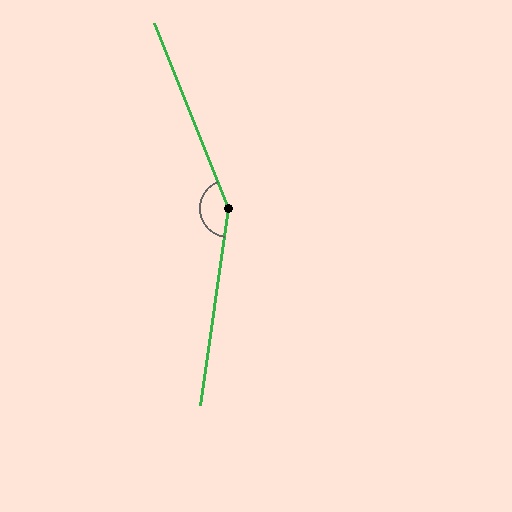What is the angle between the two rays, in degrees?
Approximately 150 degrees.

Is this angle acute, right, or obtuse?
It is obtuse.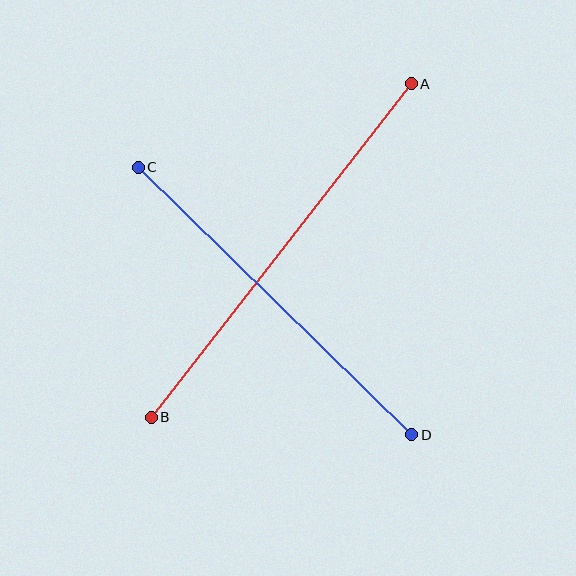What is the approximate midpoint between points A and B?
The midpoint is at approximately (281, 250) pixels.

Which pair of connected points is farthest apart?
Points A and B are farthest apart.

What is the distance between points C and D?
The distance is approximately 382 pixels.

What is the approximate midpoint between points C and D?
The midpoint is at approximately (275, 301) pixels.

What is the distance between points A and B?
The distance is approximately 423 pixels.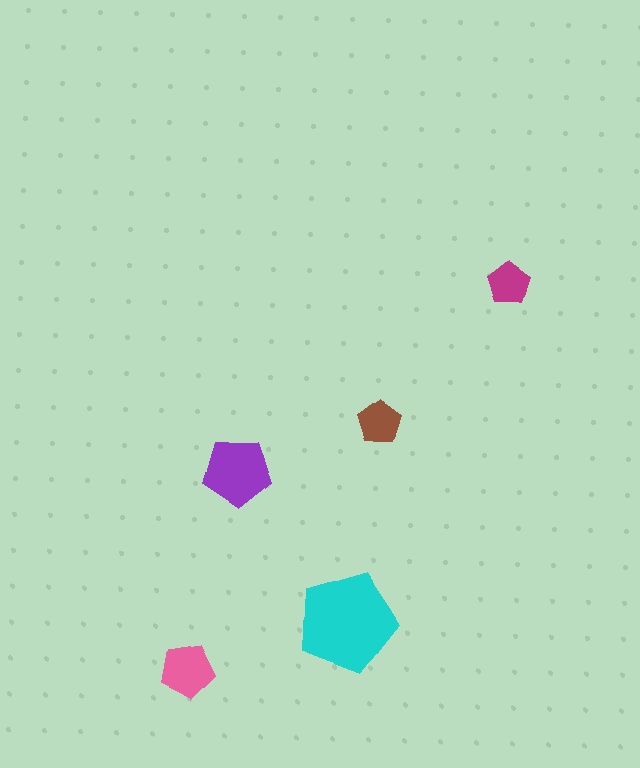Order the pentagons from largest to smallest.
the cyan one, the purple one, the pink one, the brown one, the magenta one.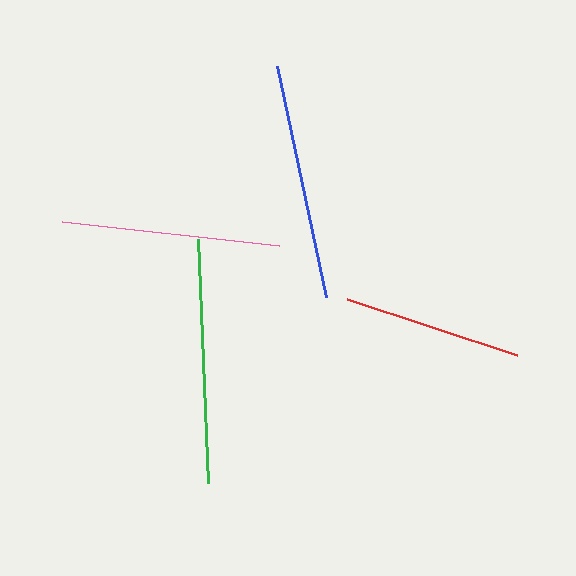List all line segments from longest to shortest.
From longest to shortest: green, blue, pink, red.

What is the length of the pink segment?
The pink segment is approximately 218 pixels long.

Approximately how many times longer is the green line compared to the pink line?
The green line is approximately 1.1 times the length of the pink line.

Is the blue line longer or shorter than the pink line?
The blue line is longer than the pink line.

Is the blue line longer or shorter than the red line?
The blue line is longer than the red line.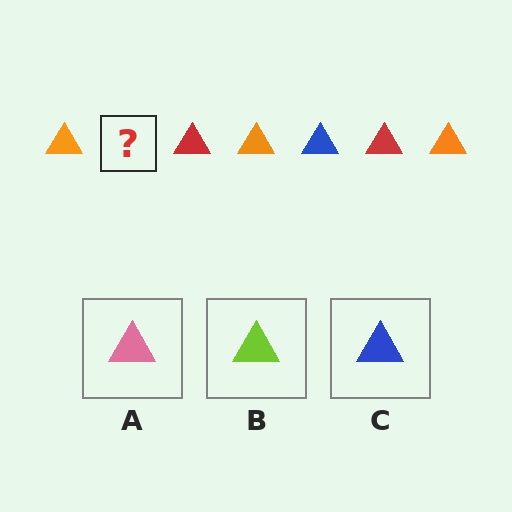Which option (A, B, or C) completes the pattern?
C.